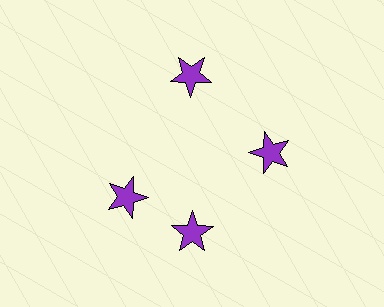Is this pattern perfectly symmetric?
No. The 4 purple stars are arranged in a ring, but one element near the 9 o'clock position is rotated out of alignment along the ring, breaking the 4-fold rotational symmetry.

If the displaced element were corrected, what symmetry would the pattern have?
It would have 4-fold rotational symmetry — the pattern would map onto itself every 90 degrees.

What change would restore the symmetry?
The symmetry would be restored by rotating it back into even spacing with its neighbors so that all 4 stars sit at equal angles and equal distance from the center.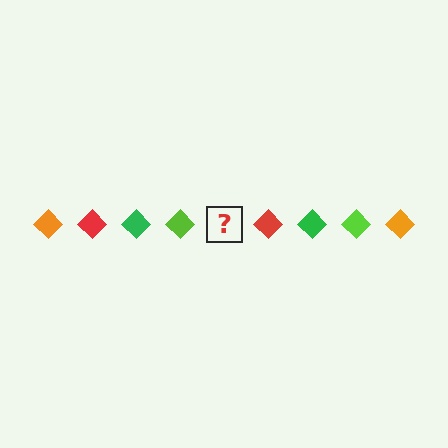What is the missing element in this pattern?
The missing element is an orange diamond.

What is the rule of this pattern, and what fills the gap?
The rule is that the pattern cycles through orange, red, green, lime diamonds. The gap should be filled with an orange diamond.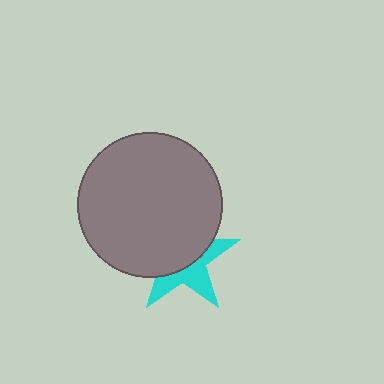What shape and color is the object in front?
The object in front is a gray circle.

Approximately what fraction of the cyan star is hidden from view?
Roughly 57% of the cyan star is hidden behind the gray circle.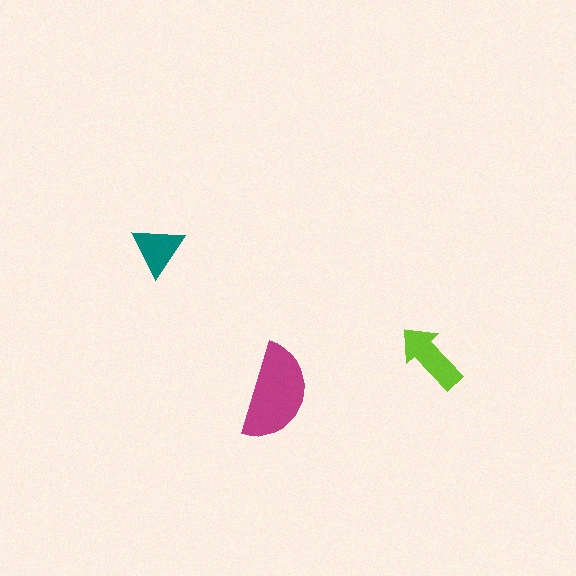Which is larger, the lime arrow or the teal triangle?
The lime arrow.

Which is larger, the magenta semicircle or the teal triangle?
The magenta semicircle.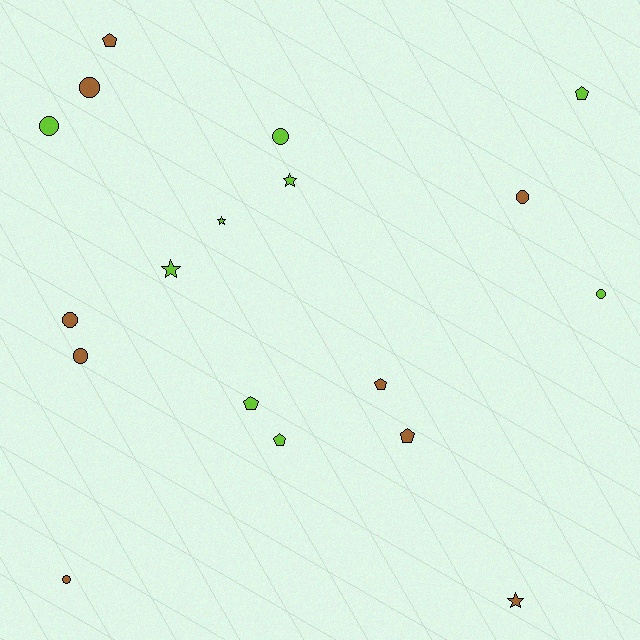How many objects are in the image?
There are 18 objects.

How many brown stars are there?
There is 1 brown star.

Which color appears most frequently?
Brown, with 9 objects.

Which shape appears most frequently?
Circle, with 8 objects.